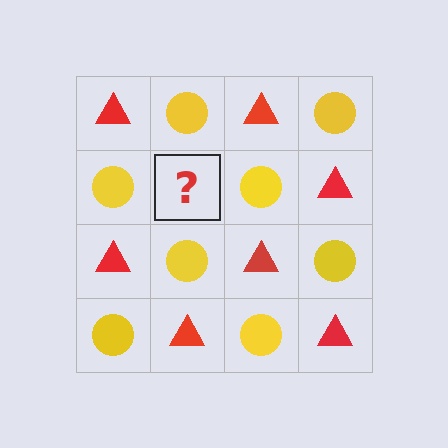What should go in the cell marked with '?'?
The missing cell should contain a red triangle.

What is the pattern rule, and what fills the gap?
The rule is that it alternates red triangle and yellow circle in a checkerboard pattern. The gap should be filled with a red triangle.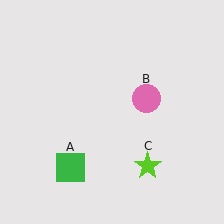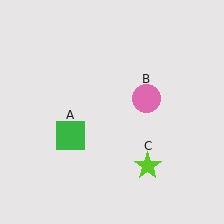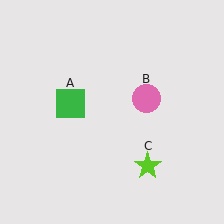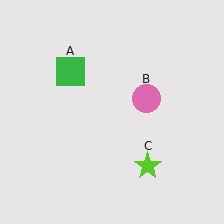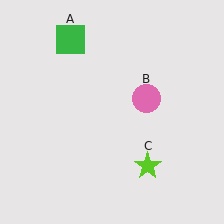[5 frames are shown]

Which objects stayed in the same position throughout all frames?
Pink circle (object B) and lime star (object C) remained stationary.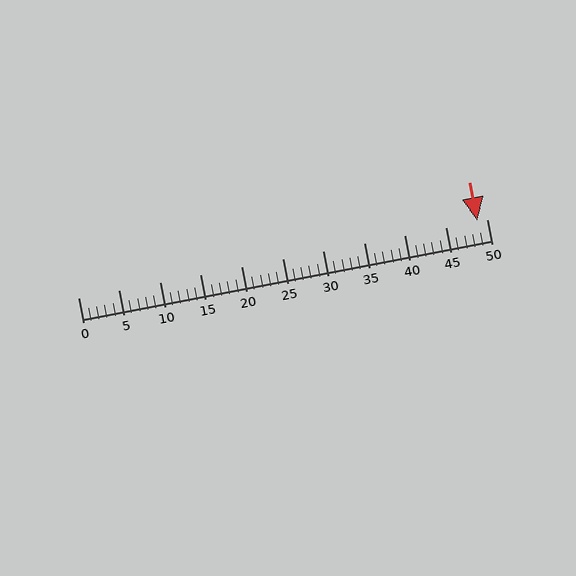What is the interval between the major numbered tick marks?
The major tick marks are spaced 5 units apart.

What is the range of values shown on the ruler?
The ruler shows values from 0 to 50.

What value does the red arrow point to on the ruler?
The red arrow points to approximately 49.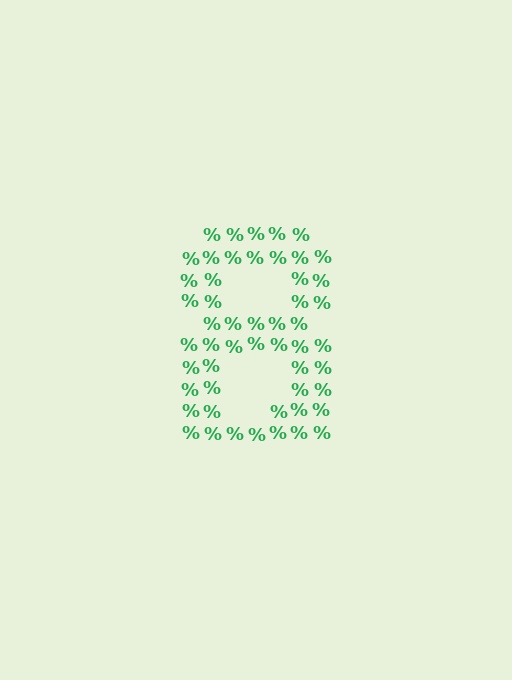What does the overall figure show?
The overall figure shows the digit 8.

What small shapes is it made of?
It is made of small percent signs.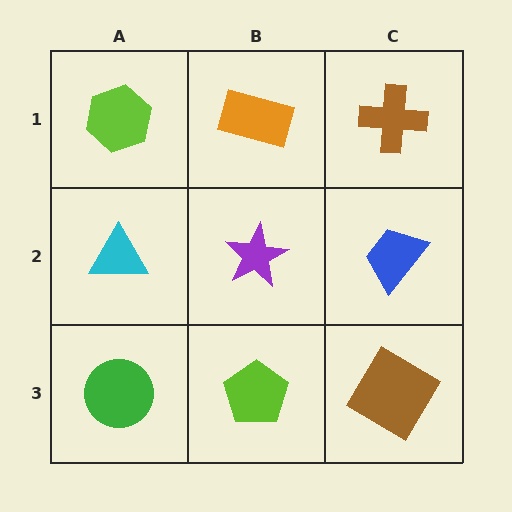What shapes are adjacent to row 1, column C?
A blue trapezoid (row 2, column C), an orange rectangle (row 1, column B).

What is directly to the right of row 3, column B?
A brown diamond.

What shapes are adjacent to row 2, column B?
An orange rectangle (row 1, column B), a lime pentagon (row 3, column B), a cyan triangle (row 2, column A), a blue trapezoid (row 2, column C).